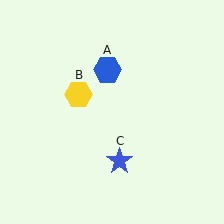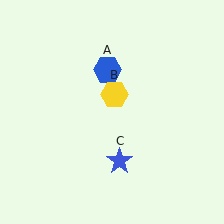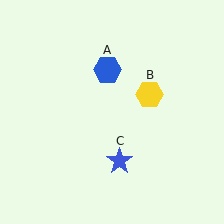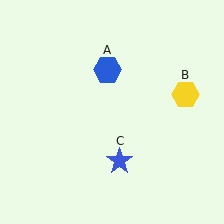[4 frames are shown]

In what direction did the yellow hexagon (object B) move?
The yellow hexagon (object B) moved right.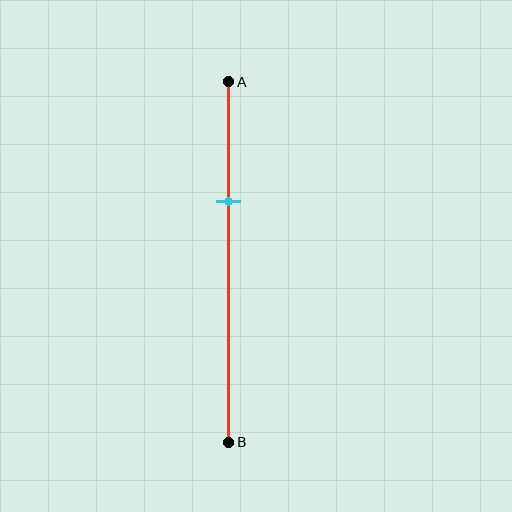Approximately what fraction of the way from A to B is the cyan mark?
The cyan mark is approximately 35% of the way from A to B.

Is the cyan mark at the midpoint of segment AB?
No, the mark is at about 35% from A, not at the 50% midpoint.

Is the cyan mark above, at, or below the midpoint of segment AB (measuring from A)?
The cyan mark is above the midpoint of segment AB.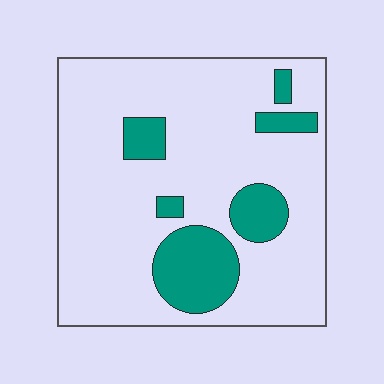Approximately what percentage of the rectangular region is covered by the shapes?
Approximately 20%.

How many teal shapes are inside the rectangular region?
6.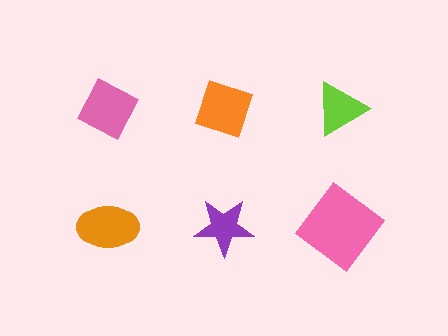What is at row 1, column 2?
An orange diamond.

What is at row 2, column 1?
An orange ellipse.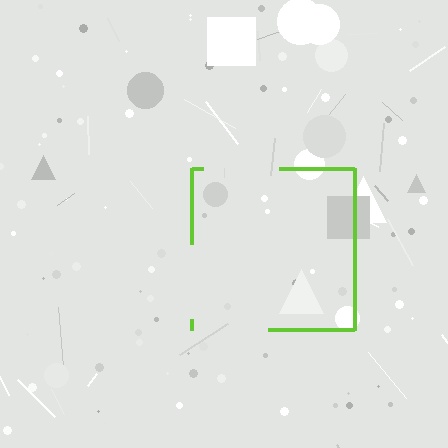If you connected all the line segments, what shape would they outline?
They would outline a square.